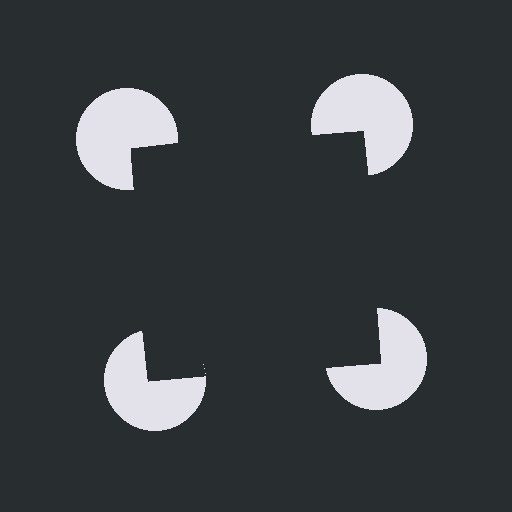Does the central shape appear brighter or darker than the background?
It typically appears slightly darker than the background, even though no actual brightness change is drawn.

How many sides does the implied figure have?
4 sides.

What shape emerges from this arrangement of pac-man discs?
An illusory square — its edges are inferred from the aligned wedge cuts in the pac-man discs, not physically drawn.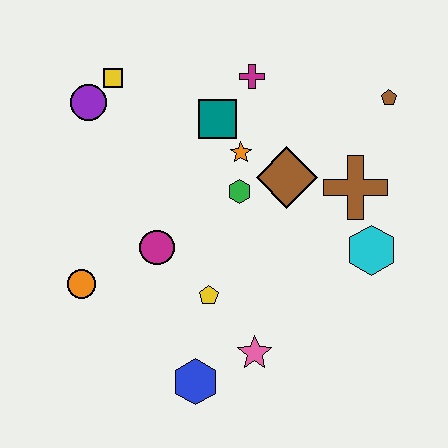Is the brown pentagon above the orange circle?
Yes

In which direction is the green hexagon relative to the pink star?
The green hexagon is above the pink star.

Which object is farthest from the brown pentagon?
The orange circle is farthest from the brown pentagon.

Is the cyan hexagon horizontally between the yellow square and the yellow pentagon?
No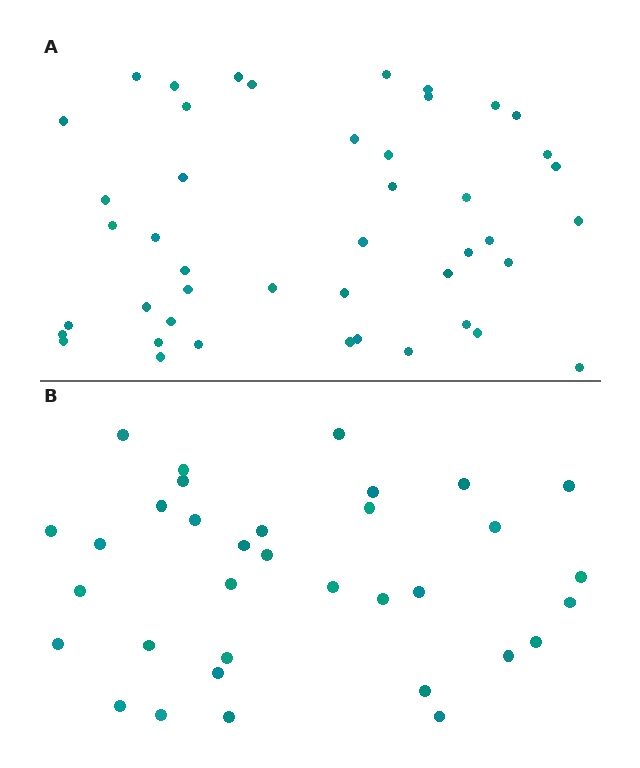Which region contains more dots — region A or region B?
Region A (the top region) has more dots.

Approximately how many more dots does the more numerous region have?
Region A has roughly 12 or so more dots than region B.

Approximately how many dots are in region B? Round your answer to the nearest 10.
About 30 dots. (The exact count is 34, which rounds to 30.)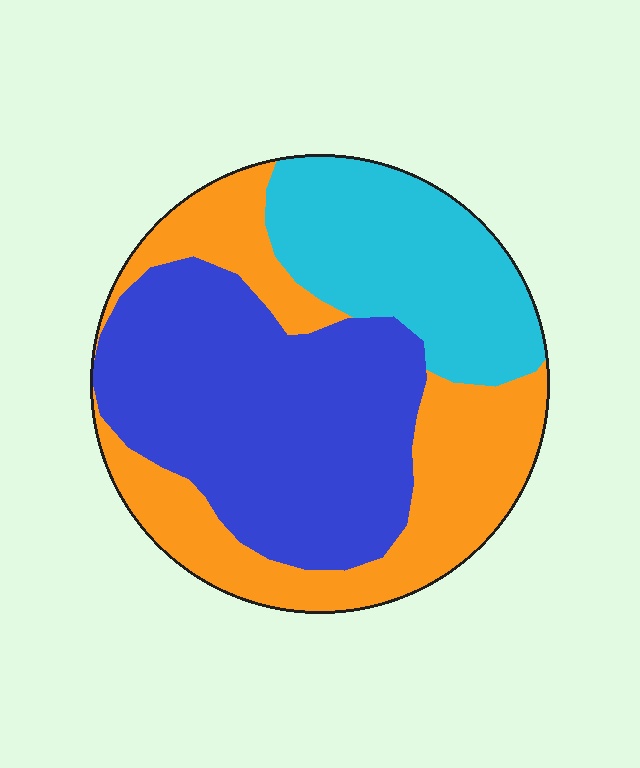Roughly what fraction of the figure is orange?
Orange takes up about one third (1/3) of the figure.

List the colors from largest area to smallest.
From largest to smallest: blue, orange, cyan.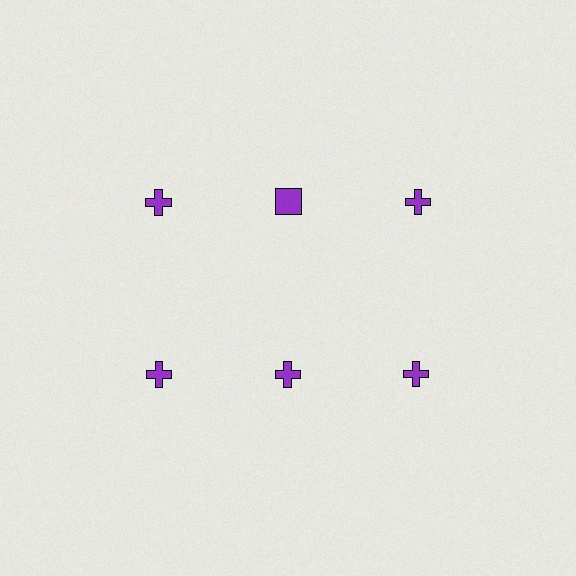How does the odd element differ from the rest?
It has a different shape: square instead of cross.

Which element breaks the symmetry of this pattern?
The purple square in the top row, second from left column breaks the symmetry. All other shapes are purple crosses.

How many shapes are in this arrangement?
There are 6 shapes arranged in a grid pattern.